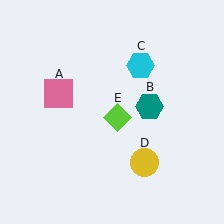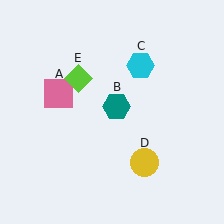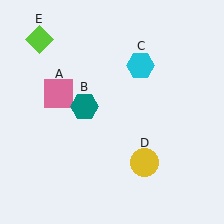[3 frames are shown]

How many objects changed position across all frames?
2 objects changed position: teal hexagon (object B), lime diamond (object E).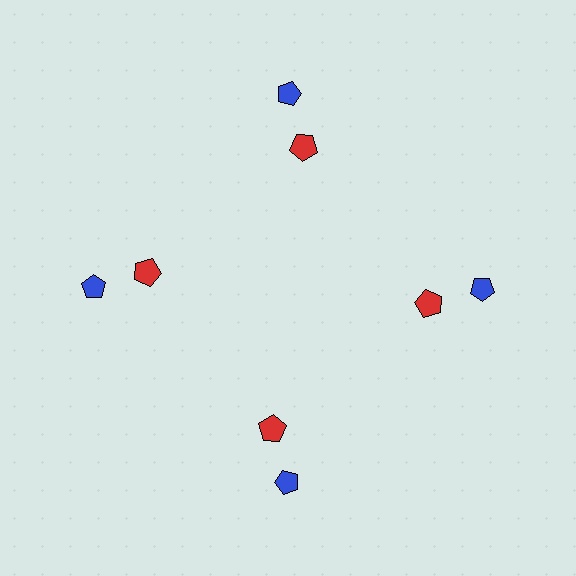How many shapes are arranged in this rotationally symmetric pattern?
There are 8 shapes, arranged in 4 groups of 2.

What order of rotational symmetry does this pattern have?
This pattern has 4-fold rotational symmetry.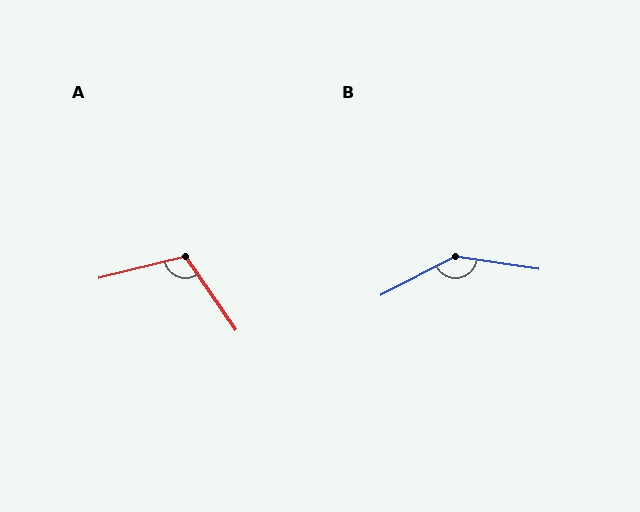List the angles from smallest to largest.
A (110°), B (144°).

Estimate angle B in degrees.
Approximately 144 degrees.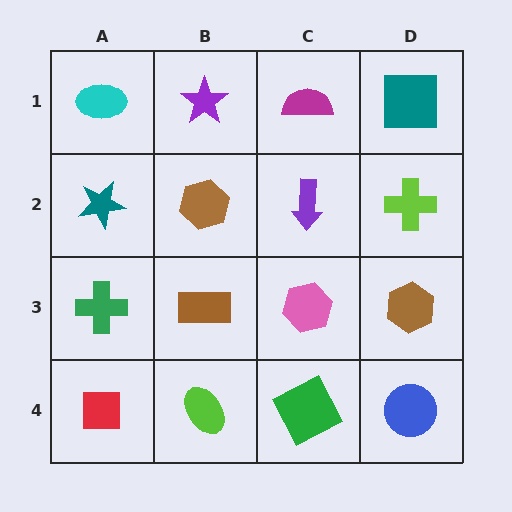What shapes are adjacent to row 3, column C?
A purple arrow (row 2, column C), a green square (row 4, column C), a brown rectangle (row 3, column B), a brown hexagon (row 3, column D).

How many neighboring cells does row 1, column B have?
3.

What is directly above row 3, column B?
A brown hexagon.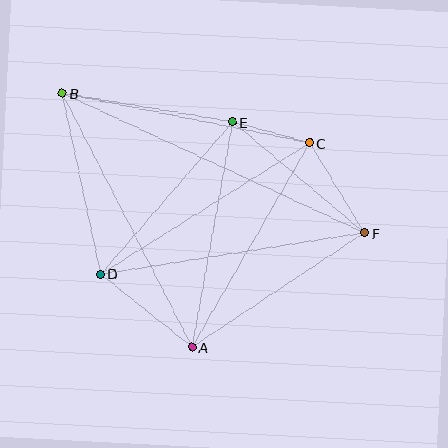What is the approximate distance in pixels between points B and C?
The distance between B and C is approximately 252 pixels.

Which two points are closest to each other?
Points C and E are closest to each other.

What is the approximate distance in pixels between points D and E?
The distance between D and E is approximately 201 pixels.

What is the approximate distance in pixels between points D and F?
The distance between D and F is approximately 267 pixels.